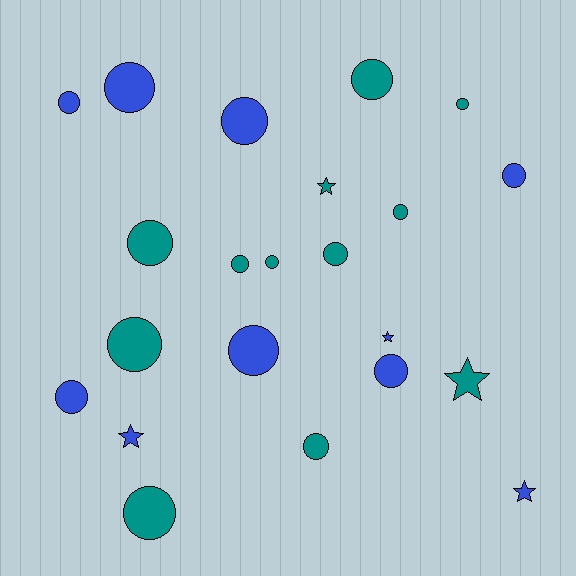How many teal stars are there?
There are 2 teal stars.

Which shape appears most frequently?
Circle, with 17 objects.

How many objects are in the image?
There are 22 objects.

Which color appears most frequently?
Teal, with 12 objects.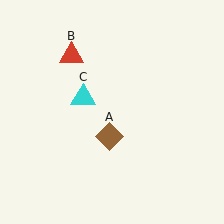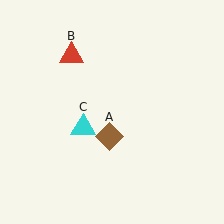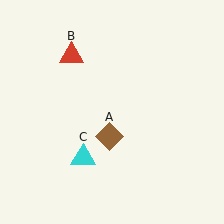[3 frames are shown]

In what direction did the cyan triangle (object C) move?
The cyan triangle (object C) moved down.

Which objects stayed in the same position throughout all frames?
Brown diamond (object A) and red triangle (object B) remained stationary.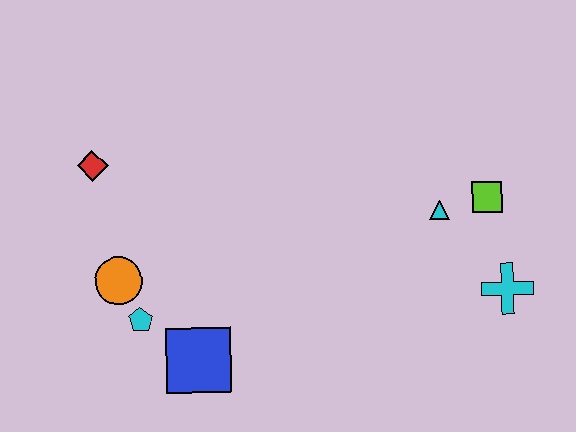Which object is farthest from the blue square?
The lime square is farthest from the blue square.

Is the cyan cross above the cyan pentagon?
Yes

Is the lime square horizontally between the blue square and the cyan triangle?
No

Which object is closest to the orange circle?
The cyan pentagon is closest to the orange circle.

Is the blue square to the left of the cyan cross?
Yes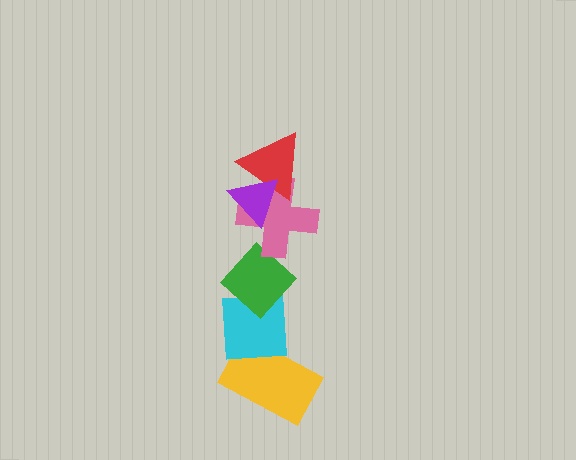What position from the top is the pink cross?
The pink cross is 3rd from the top.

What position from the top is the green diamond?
The green diamond is 4th from the top.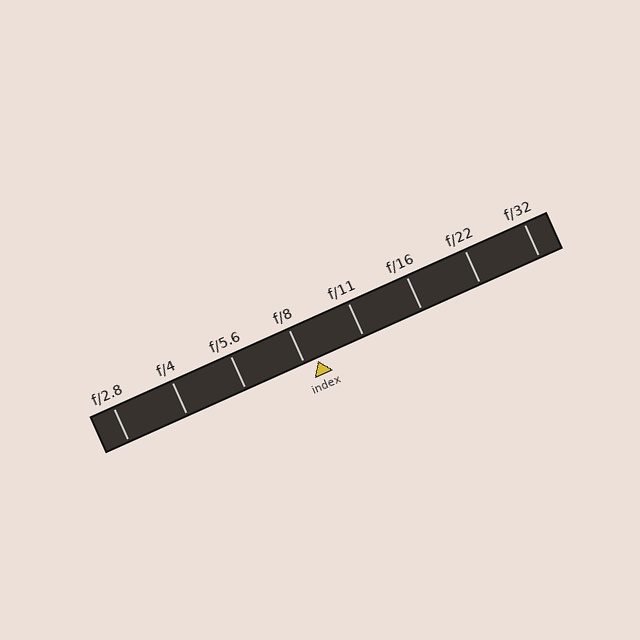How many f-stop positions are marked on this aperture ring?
There are 8 f-stop positions marked.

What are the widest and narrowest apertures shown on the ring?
The widest aperture shown is f/2.8 and the narrowest is f/32.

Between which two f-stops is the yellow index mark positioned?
The index mark is between f/8 and f/11.